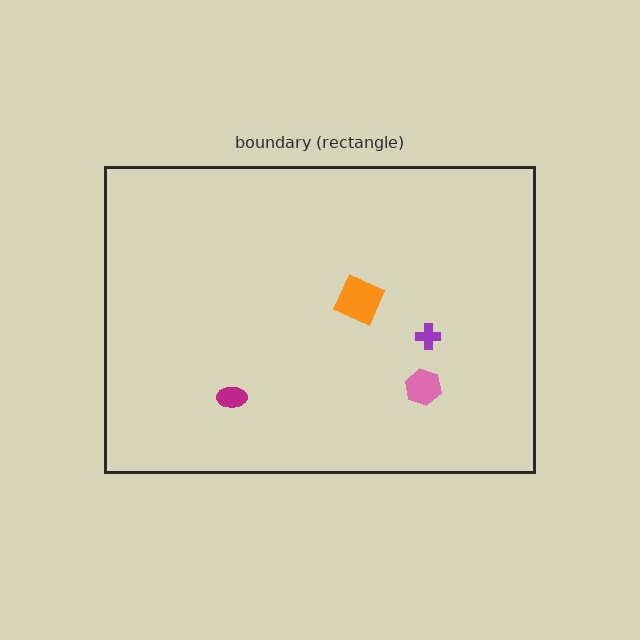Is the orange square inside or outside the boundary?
Inside.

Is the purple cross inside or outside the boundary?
Inside.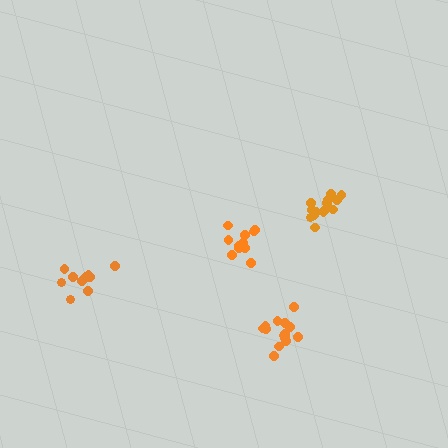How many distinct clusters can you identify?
There are 4 distinct clusters.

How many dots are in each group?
Group 1: 10 dots, Group 2: 14 dots, Group 3: 11 dots, Group 4: 14 dots (49 total).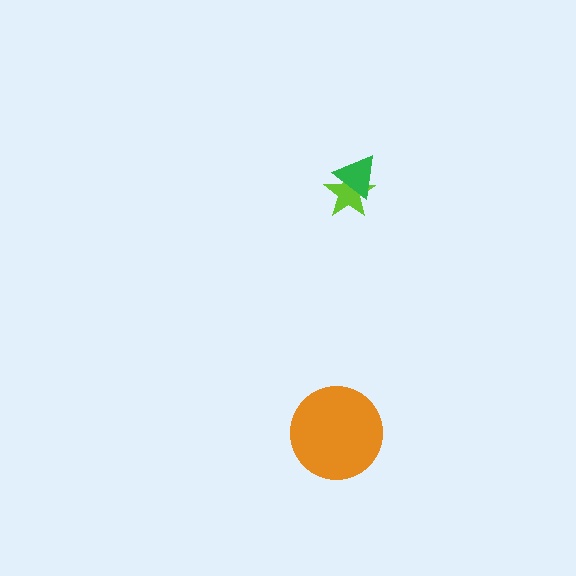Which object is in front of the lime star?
The green triangle is in front of the lime star.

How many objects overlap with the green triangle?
1 object overlaps with the green triangle.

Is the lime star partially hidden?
Yes, it is partially covered by another shape.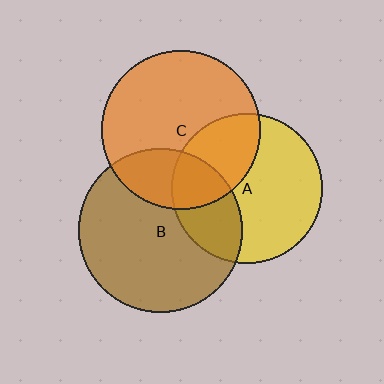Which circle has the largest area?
Circle B (brown).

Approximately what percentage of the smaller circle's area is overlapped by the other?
Approximately 30%.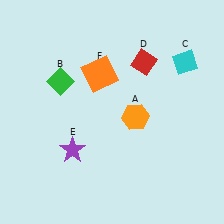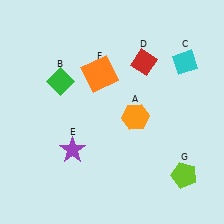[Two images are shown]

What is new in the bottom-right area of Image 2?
A lime pentagon (G) was added in the bottom-right area of Image 2.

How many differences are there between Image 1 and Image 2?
There is 1 difference between the two images.